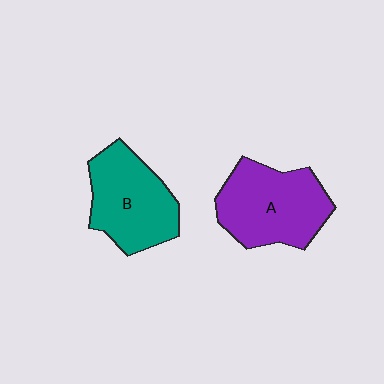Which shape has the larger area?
Shape A (purple).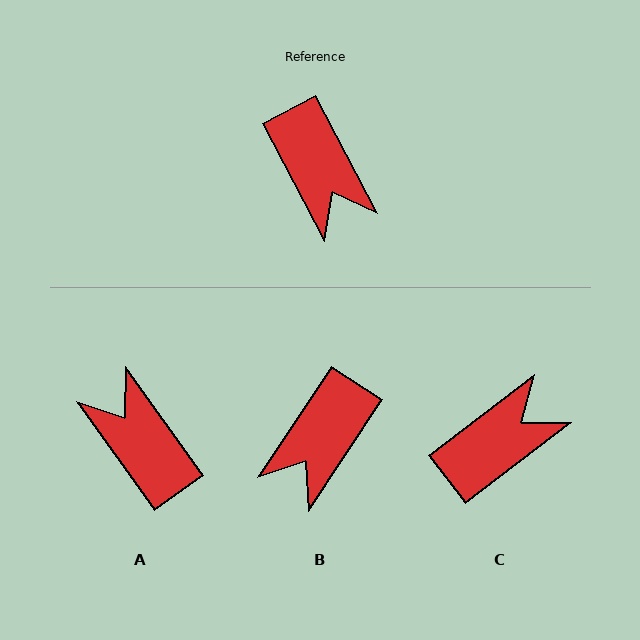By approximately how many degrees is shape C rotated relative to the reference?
Approximately 99 degrees counter-clockwise.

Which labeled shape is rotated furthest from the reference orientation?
A, about 172 degrees away.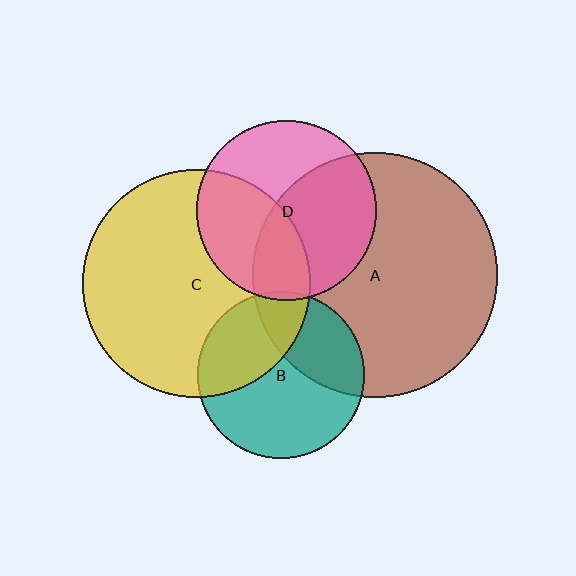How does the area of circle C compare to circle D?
Approximately 1.6 times.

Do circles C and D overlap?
Yes.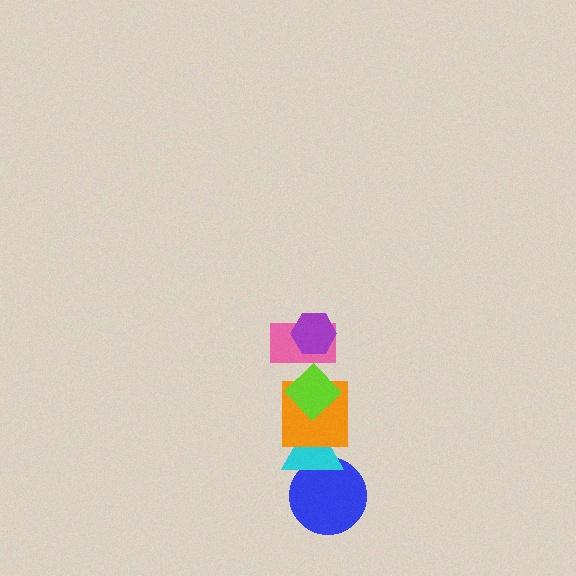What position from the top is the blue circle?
The blue circle is 6th from the top.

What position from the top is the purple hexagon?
The purple hexagon is 1st from the top.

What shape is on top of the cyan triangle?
The orange square is on top of the cyan triangle.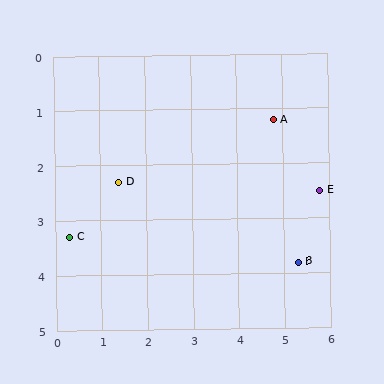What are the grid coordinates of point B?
Point B is at approximately (5.3, 3.8).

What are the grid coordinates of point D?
Point D is at approximately (1.4, 2.3).